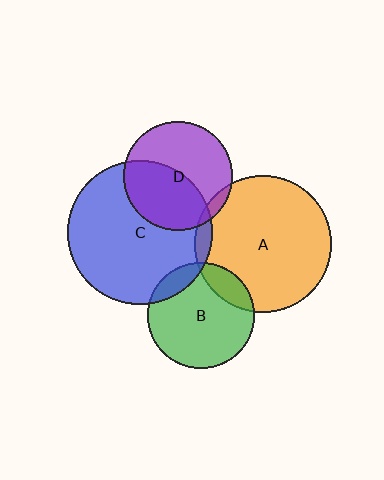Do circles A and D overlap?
Yes.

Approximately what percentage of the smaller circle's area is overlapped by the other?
Approximately 5%.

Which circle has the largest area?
Circle C (blue).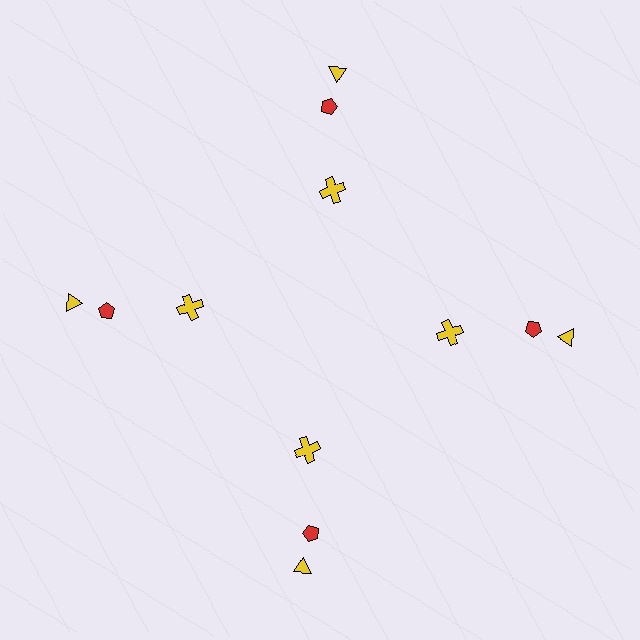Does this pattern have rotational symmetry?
Yes, this pattern has 4-fold rotational symmetry. It looks the same after rotating 90 degrees around the center.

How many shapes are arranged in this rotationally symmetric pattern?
There are 12 shapes, arranged in 4 groups of 3.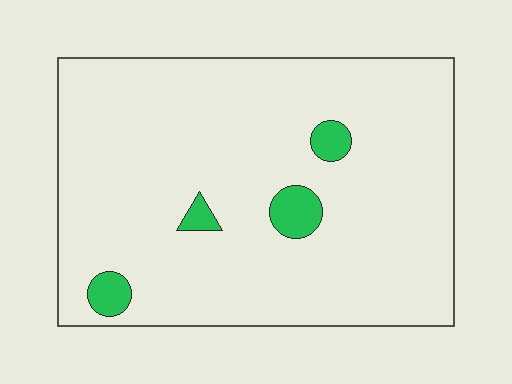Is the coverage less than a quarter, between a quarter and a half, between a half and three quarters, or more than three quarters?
Less than a quarter.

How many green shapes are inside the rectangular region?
4.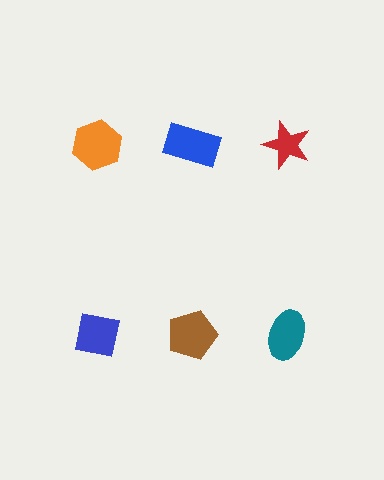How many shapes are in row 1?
3 shapes.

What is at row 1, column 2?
A blue rectangle.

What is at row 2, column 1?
A blue square.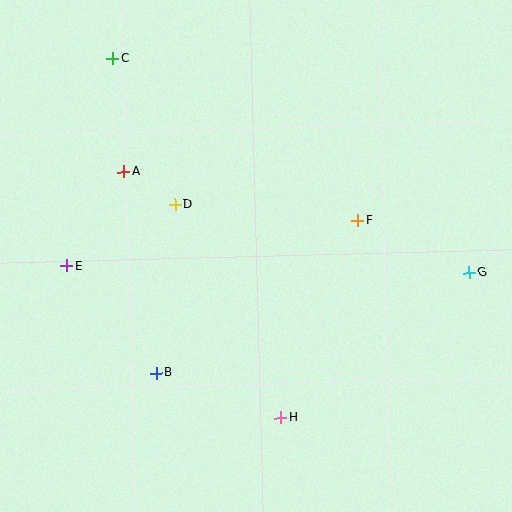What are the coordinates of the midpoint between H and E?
The midpoint between H and E is at (174, 342).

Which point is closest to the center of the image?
Point D at (175, 204) is closest to the center.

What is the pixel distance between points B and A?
The distance between B and A is 204 pixels.